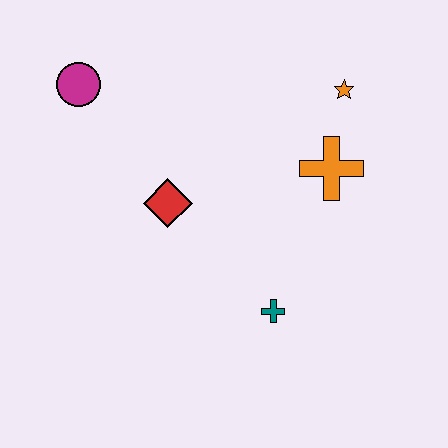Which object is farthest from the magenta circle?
The teal cross is farthest from the magenta circle.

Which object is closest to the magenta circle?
The red diamond is closest to the magenta circle.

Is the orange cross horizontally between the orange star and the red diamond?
Yes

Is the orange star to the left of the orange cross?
No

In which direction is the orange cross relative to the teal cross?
The orange cross is above the teal cross.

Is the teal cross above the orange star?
No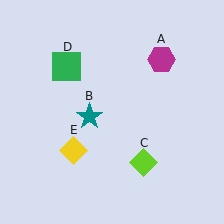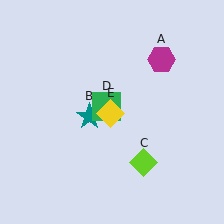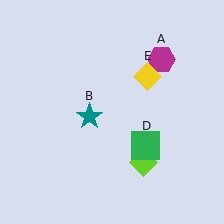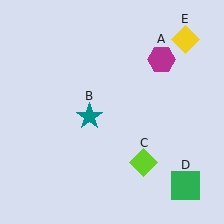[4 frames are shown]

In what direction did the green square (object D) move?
The green square (object D) moved down and to the right.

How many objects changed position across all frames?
2 objects changed position: green square (object D), yellow diamond (object E).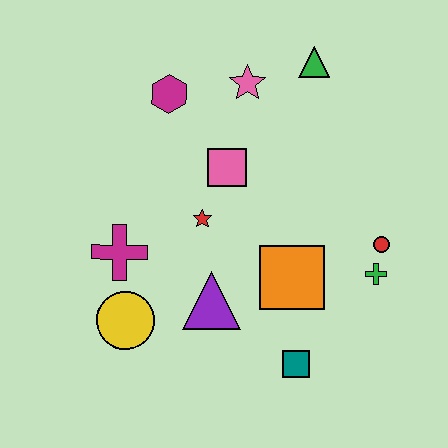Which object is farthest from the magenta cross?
The green triangle is farthest from the magenta cross.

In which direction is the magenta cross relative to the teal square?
The magenta cross is to the left of the teal square.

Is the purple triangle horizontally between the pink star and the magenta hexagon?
Yes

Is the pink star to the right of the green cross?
No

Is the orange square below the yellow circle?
No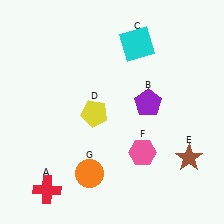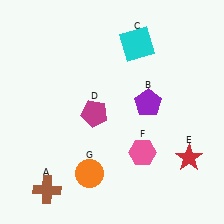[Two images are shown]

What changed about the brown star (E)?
In Image 1, E is brown. In Image 2, it changed to red.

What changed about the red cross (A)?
In Image 1, A is red. In Image 2, it changed to brown.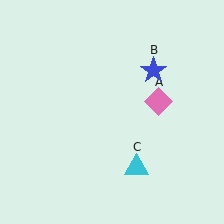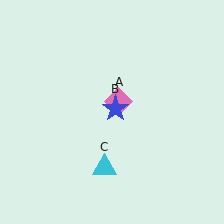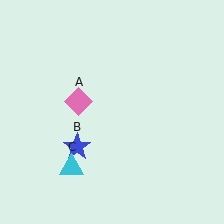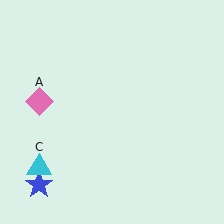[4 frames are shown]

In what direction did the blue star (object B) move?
The blue star (object B) moved down and to the left.